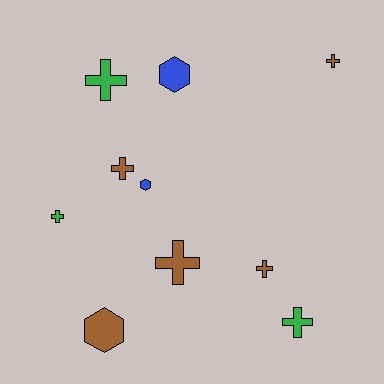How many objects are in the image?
There are 10 objects.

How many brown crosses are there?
There are 4 brown crosses.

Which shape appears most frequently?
Cross, with 7 objects.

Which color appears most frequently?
Brown, with 5 objects.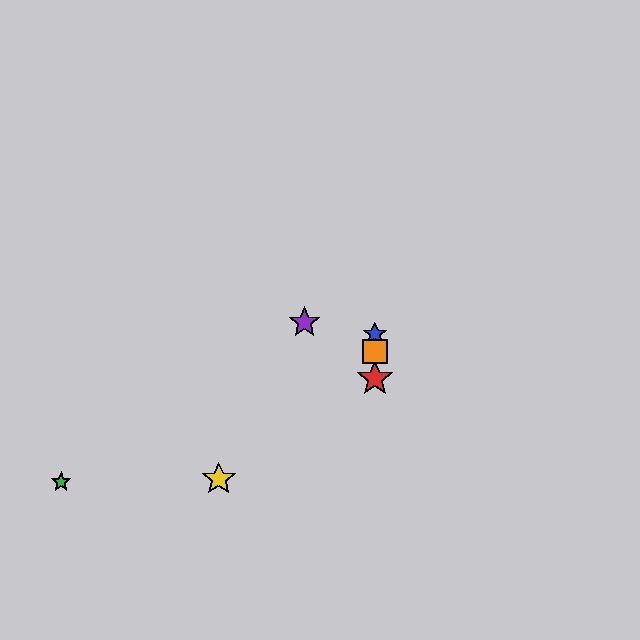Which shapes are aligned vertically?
The red star, the blue star, the orange square are aligned vertically.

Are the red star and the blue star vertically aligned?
Yes, both are at x≈375.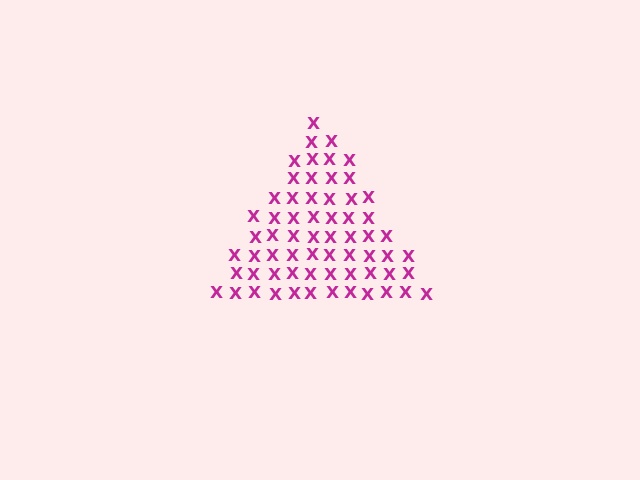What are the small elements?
The small elements are letter X's.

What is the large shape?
The large shape is a triangle.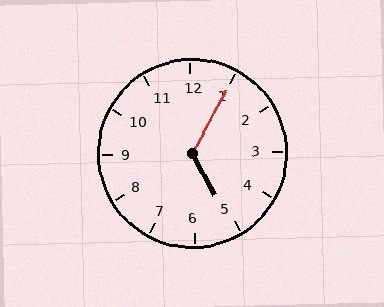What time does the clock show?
5:05.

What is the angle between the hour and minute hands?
Approximately 122 degrees.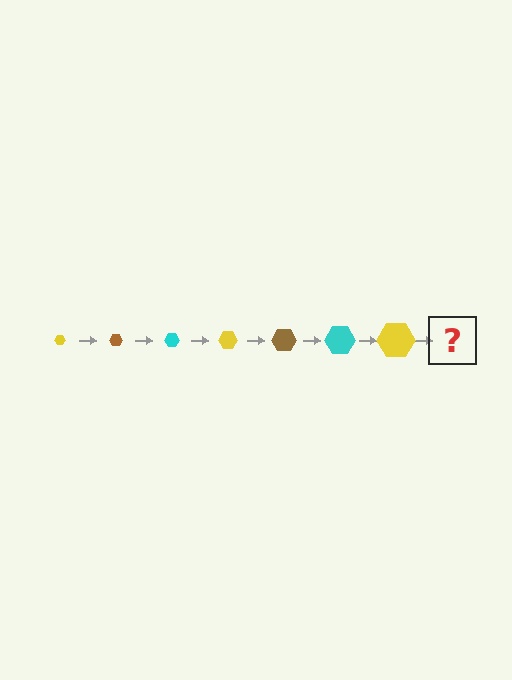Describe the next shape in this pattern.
It should be a brown hexagon, larger than the previous one.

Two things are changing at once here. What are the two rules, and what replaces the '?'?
The two rules are that the hexagon grows larger each step and the color cycles through yellow, brown, and cyan. The '?' should be a brown hexagon, larger than the previous one.